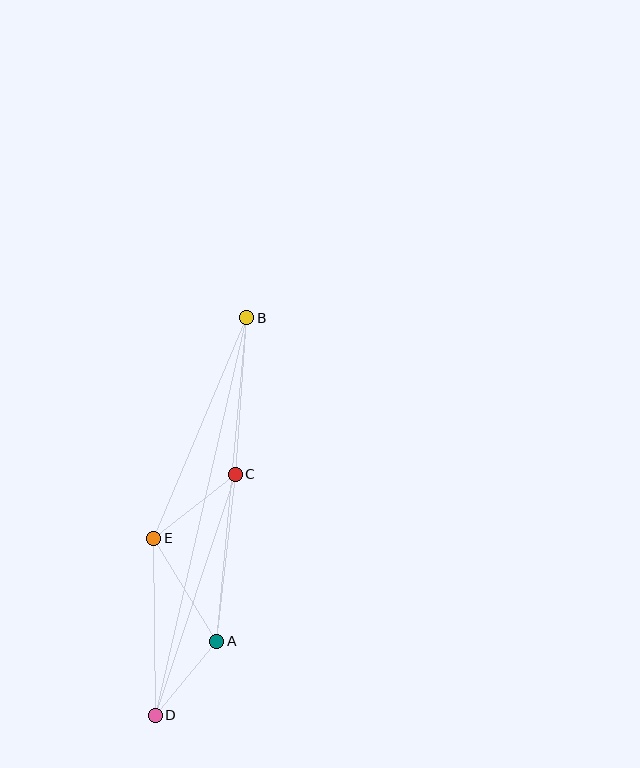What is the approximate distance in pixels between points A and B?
The distance between A and B is approximately 325 pixels.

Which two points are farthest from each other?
Points B and D are farthest from each other.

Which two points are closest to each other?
Points A and D are closest to each other.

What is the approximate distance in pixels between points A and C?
The distance between A and C is approximately 168 pixels.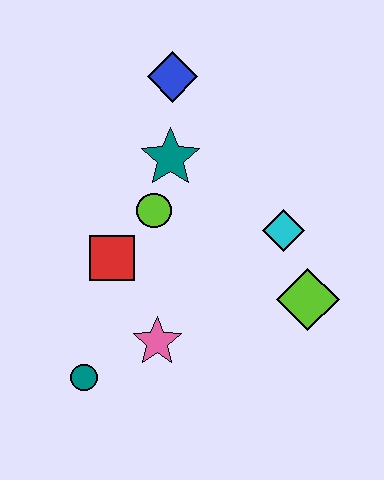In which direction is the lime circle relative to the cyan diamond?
The lime circle is to the left of the cyan diamond.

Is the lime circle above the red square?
Yes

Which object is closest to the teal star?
The lime circle is closest to the teal star.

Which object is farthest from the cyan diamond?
The teal circle is farthest from the cyan diamond.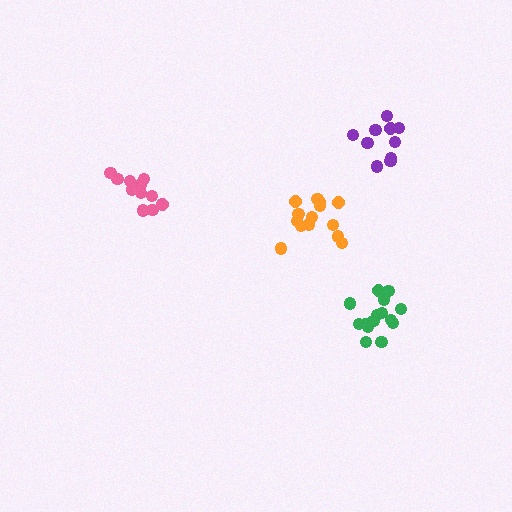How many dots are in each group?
Group 1: 10 dots, Group 2: 15 dots, Group 3: 14 dots, Group 4: 12 dots (51 total).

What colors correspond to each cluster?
The clusters are colored: purple, green, orange, pink.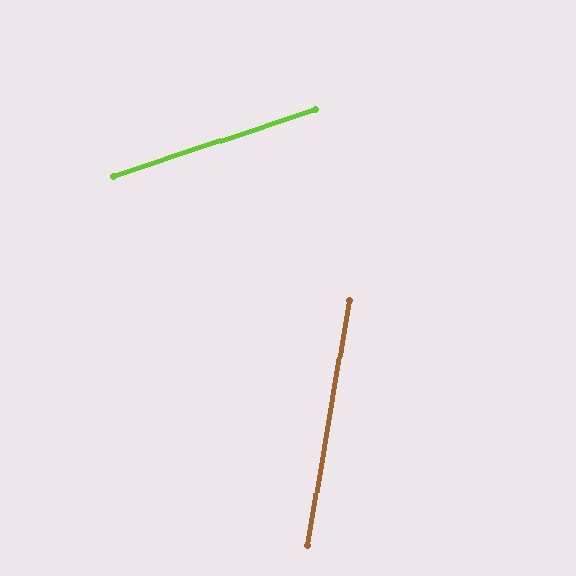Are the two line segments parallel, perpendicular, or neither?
Neither parallel nor perpendicular — they differ by about 62°.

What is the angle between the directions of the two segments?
Approximately 62 degrees.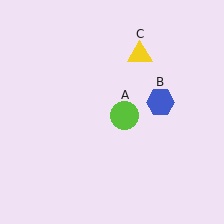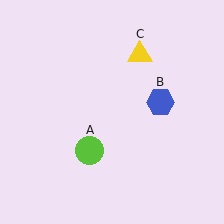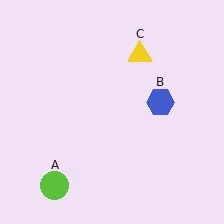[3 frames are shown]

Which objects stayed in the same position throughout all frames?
Blue hexagon (object B) and yellow triangle (object C) remained stationary.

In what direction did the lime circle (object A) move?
The lime circle (object A) moved down and to the left.